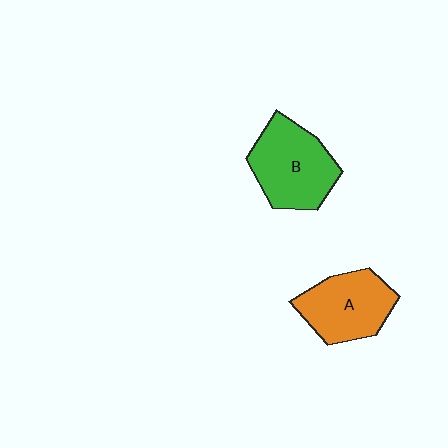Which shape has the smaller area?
Shape A (orange).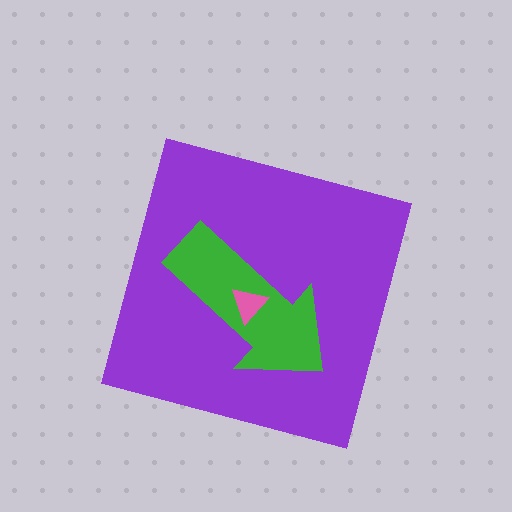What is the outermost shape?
The purple square.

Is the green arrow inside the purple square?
Yes.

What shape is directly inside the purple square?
The green arrow.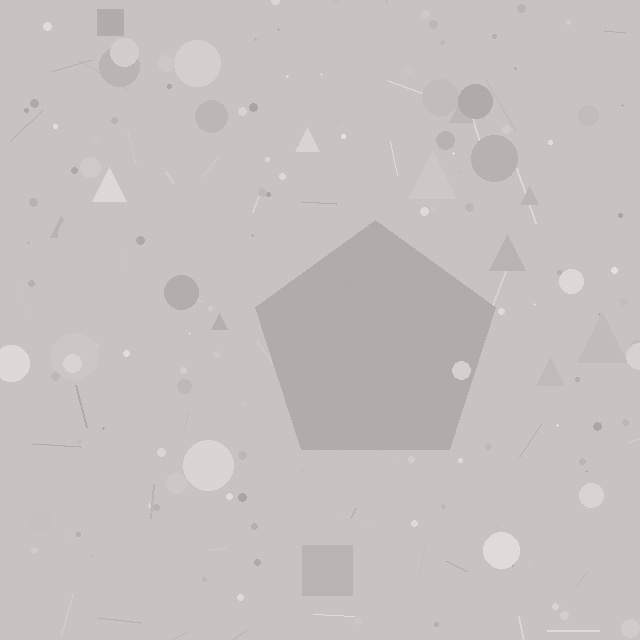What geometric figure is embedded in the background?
A pentagon is embedded in the background.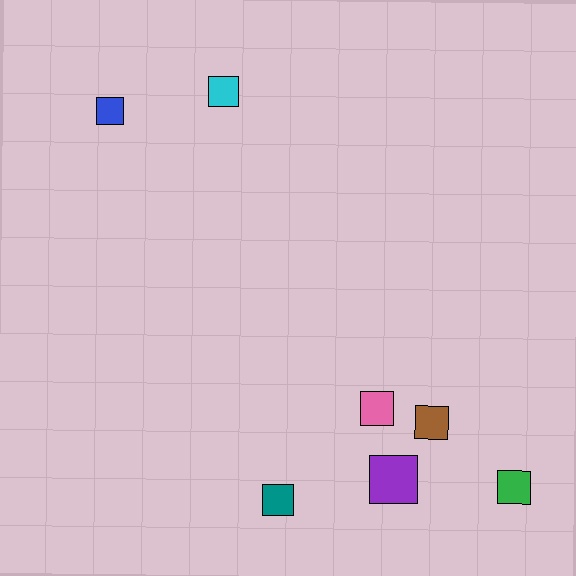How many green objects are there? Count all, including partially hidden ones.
There is 1 green object.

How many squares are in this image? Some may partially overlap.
There are 7 squares.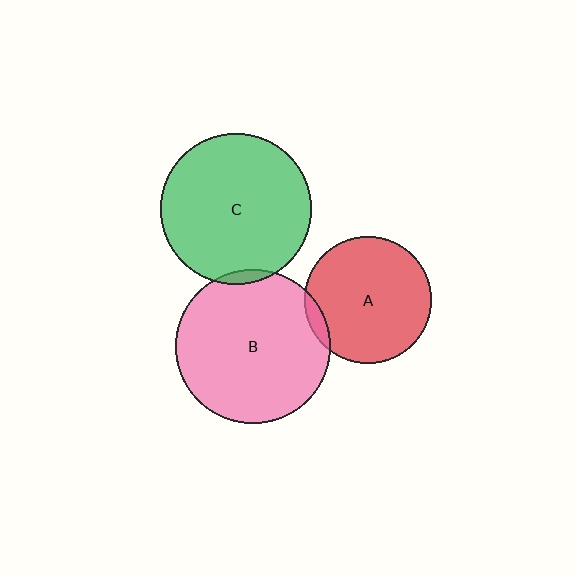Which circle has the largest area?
Circle B (pink).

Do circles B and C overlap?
Yes.